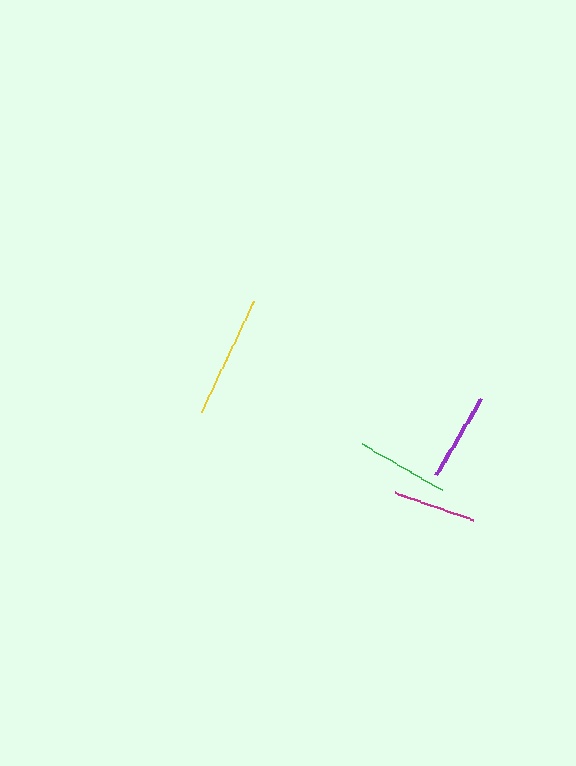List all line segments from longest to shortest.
From longest to shortest: yellow, green, purple, magenta.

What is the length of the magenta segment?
The magenta segment is approximately 83 pixels long.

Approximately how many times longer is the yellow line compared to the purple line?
The yellow line is approximately 1.4 times the length of the purple line.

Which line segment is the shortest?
The magenta line is the shortest at approximately 83 pixels.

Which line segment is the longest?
The yellow line is the longest at approximately 123 pixels.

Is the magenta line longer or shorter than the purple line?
The purple line is longer than the magenta line.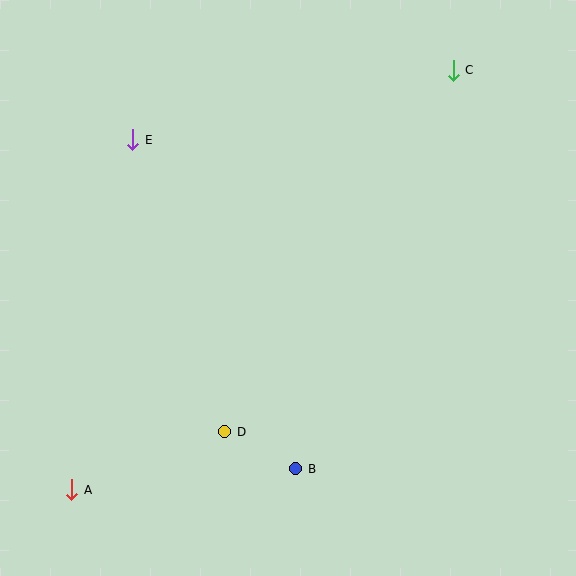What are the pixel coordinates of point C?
Point C is at (453, 70).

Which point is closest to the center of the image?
Point D at (225, 432) is closest to the center.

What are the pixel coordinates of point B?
Point B is at (296, 469).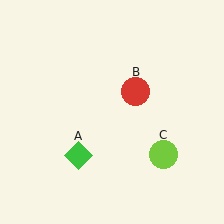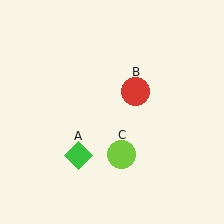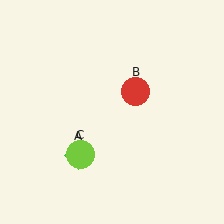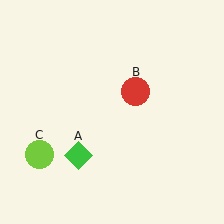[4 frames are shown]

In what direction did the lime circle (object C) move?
The lime circle (object C) moved left.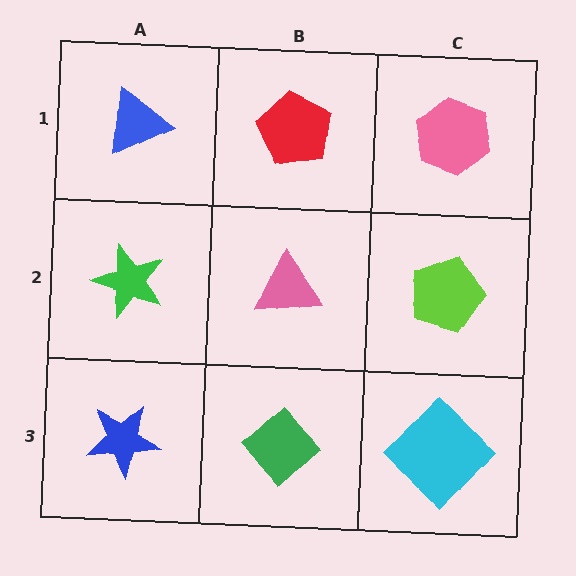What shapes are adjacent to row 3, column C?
A lime pentagon (row 2, column C), a green diamond (row 3, column B).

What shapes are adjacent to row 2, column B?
A red pentagon (row 1, column B), a green diamond (row 3, column B), a green star (row 2, column A), a lime pentagon (row 2, column C).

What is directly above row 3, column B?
A pink triangle.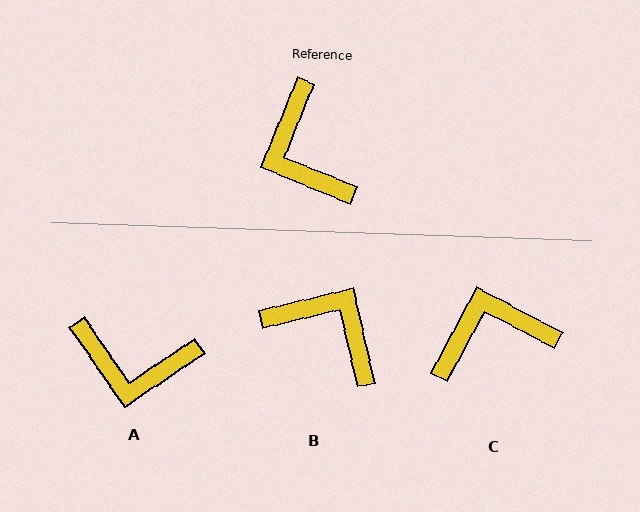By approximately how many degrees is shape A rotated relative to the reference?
Approximately 56 degrees counter-clockwise.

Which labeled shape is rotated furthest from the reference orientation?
B, about 145 degrees away.